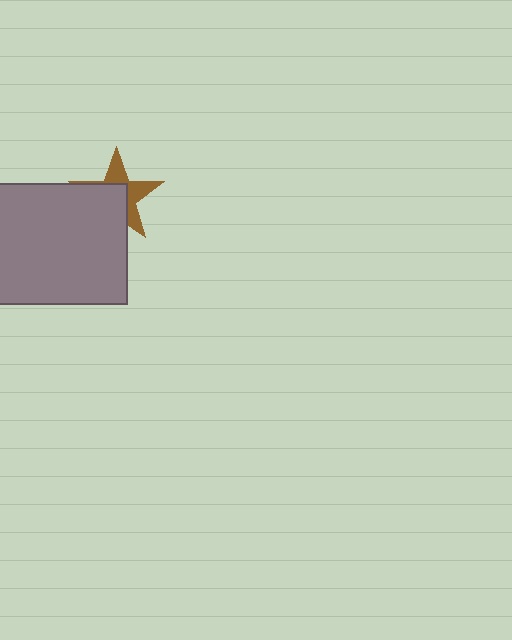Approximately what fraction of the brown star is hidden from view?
Roughly 53% of the brown star is hidden behind the gray rectangle.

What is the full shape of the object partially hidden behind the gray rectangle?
The partially hidden object is a brown star.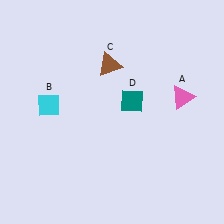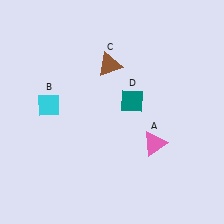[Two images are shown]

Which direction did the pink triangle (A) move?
The pink triangle (A) moved down.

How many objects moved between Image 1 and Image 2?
1 object moved between the two images.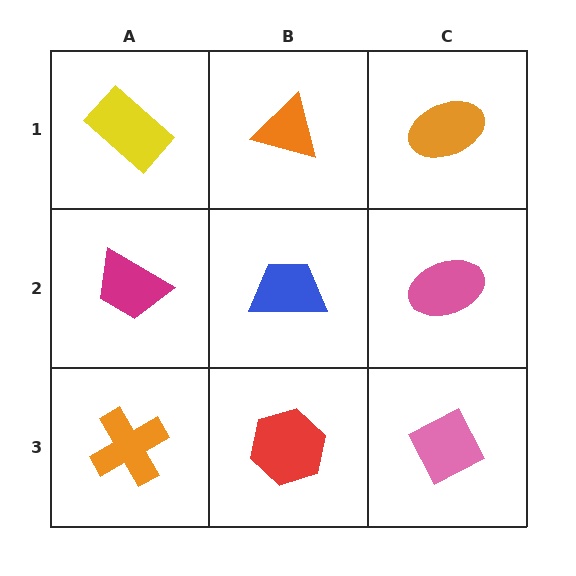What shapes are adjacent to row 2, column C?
An orange ellipse (row 1, column C), a pink diamond (row 3, column C), a blue trapezoid (row 2, column B).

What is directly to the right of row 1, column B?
An orange ellipse.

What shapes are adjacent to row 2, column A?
A yellow rectangle (row 1, column A), an orange cross (row 3, column A), a blue trapezoid (row 2, column B).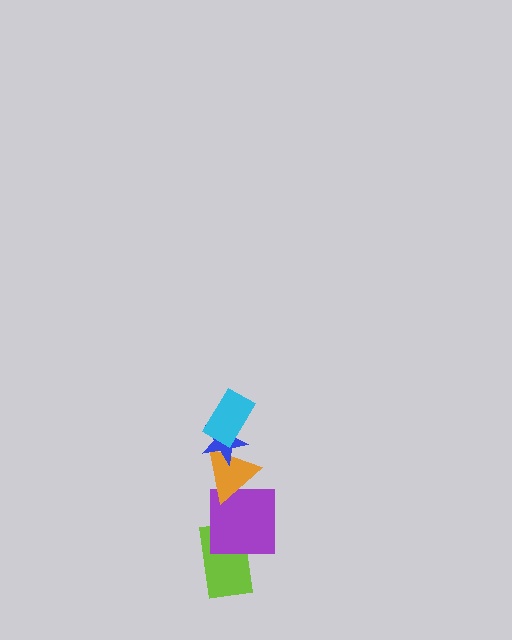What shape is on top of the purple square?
The orange triangle is on top of the purple square.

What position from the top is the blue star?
The blue star is 2nd from the top.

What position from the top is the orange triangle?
The orange triangle is 3rd from the top.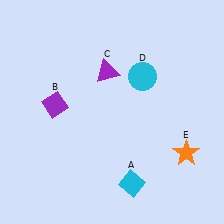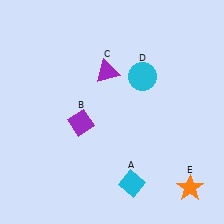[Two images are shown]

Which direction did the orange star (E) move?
The orange star (E) moved down.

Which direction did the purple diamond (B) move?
The purple diamond (B) moved right.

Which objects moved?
The objects that moved are: the purple diamond (B), the orange star (E).